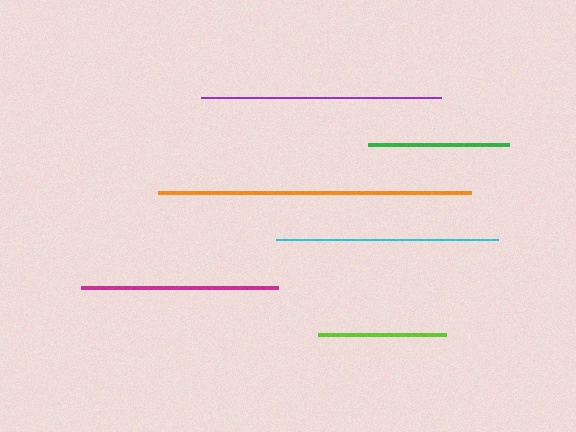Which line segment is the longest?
The orange line is the longest at approximately 313 pixels.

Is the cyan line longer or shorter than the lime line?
The cyan line is longer than the lime line.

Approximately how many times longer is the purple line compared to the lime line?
The purple line is approximately 1.9 times the length of the lime line.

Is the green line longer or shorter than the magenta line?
The magenta line is longer than the green line.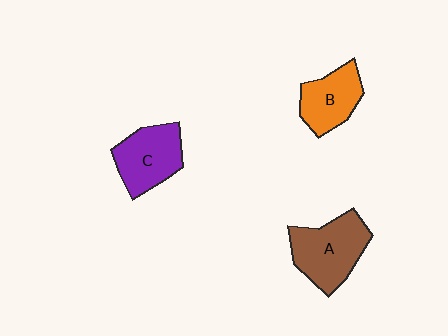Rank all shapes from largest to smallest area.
From largest to smallest: A (brown), C (purple), B (orange).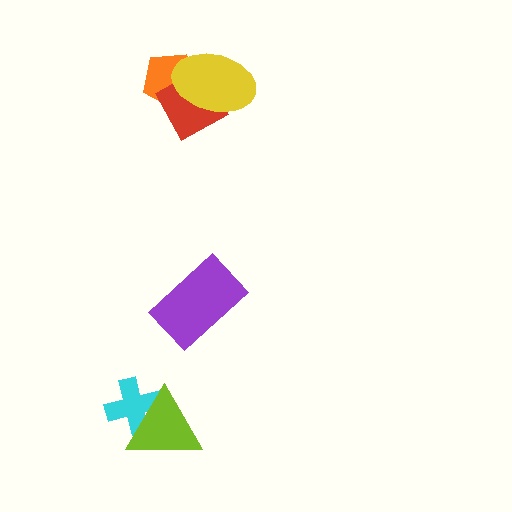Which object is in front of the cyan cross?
The lime triangle is in front of the cyan cross.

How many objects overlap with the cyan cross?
1 object overlaps with the cyan cross.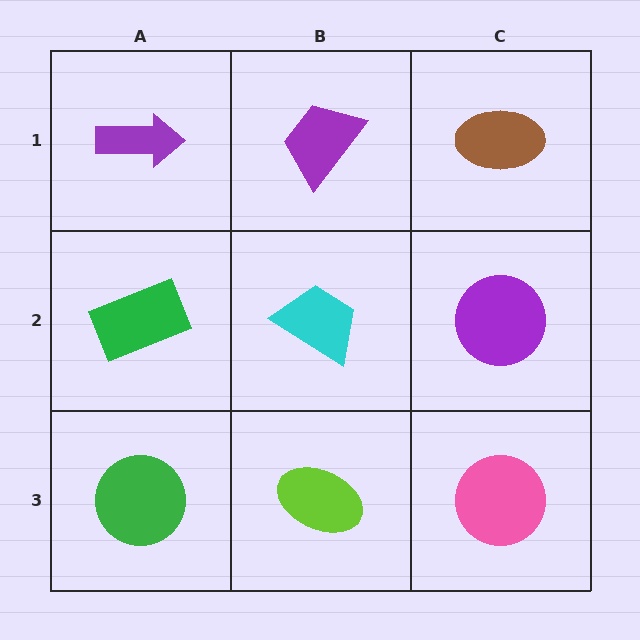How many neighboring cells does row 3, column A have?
2.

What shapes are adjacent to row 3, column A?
A green rectangle (row 2, column A), a lime ellipse (row 3, column B).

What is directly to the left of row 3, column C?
A lime ellipse.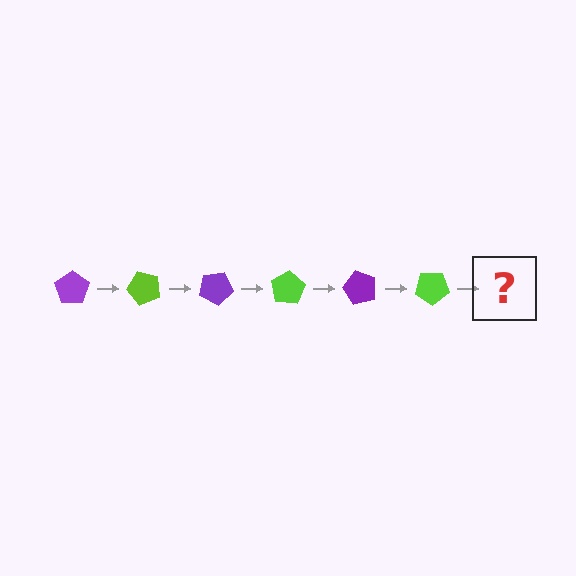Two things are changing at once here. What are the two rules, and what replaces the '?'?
The two rules are that it rotates 50 degrees each step and the color cycles through purple and lime. The '?' should be a purple pentagon, rotated 300 degrees from the start.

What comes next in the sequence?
The next element should be a purple pentagon, rotated 300 degrees from the start.